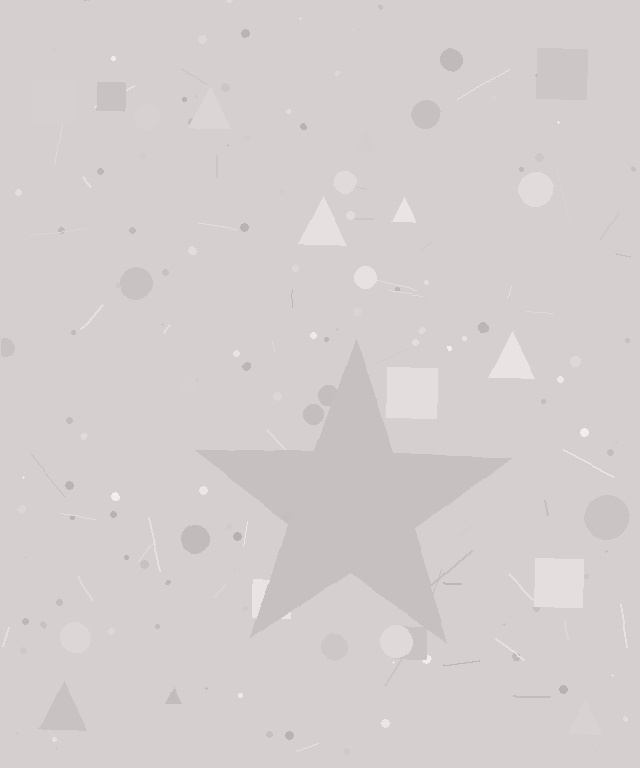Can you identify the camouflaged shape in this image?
The camouflaged shape is a star.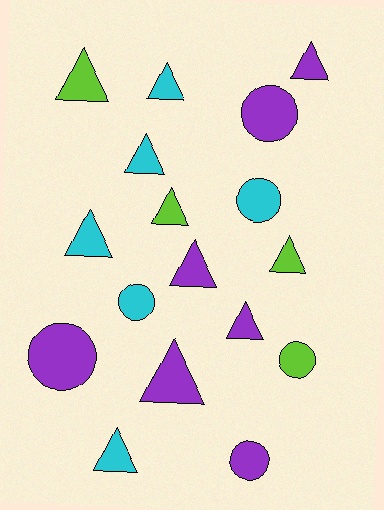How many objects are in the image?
There are 17 objects.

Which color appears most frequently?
Purple, with 7 objects.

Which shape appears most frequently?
Triangle, with 11 objects.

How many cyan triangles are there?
There are 4 cyan triangles.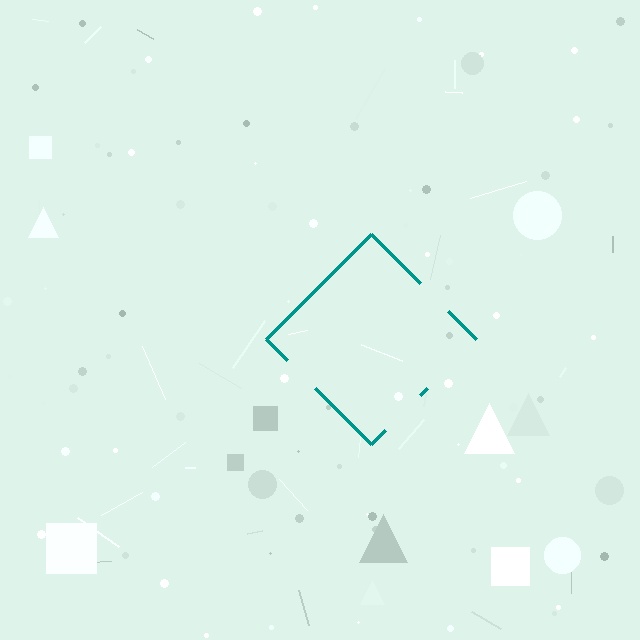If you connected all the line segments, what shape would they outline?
They would outline a diamond.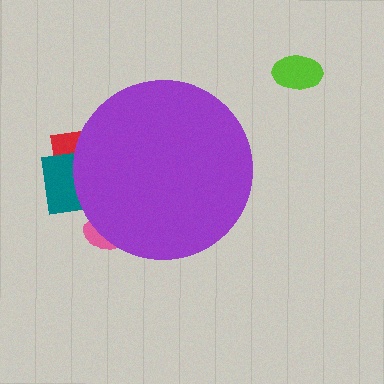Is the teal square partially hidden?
Yes, the teal square is partially hidden behind the purple circle.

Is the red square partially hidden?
Yes, the red square is partially hidden behind the purple circle.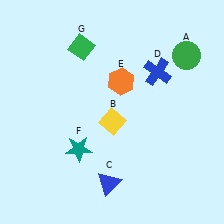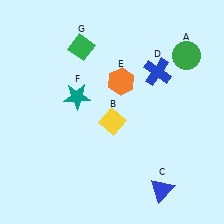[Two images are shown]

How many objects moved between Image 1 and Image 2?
2 objects moved between the two images.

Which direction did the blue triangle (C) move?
The blue triangle (C) moved right.